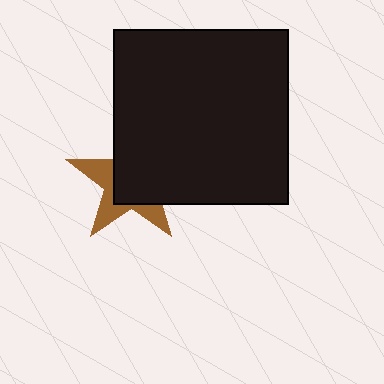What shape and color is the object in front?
The object in front is a black square.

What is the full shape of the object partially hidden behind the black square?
The partially hidden object is a brown star.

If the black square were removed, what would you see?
You would see the complete brown star.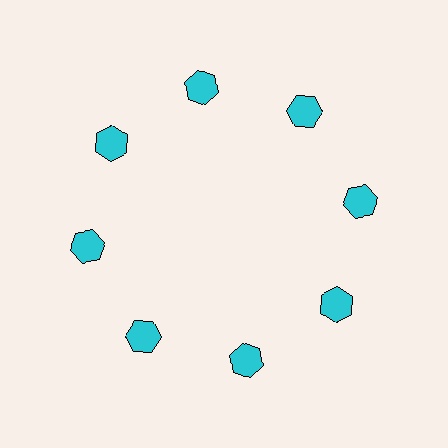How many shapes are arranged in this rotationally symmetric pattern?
There are 8 shapes, arranged in 8 groups of 1.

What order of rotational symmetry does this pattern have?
This pattern has 8-fold rotational symmetry.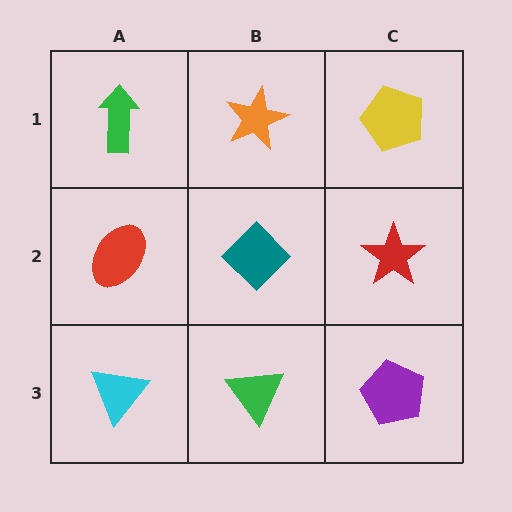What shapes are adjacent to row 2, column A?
A green arrow (row 1, column A), a cyan triangle (row 3, column A), a teal diamond (row 2, column B).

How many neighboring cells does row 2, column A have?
3.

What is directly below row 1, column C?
A red star.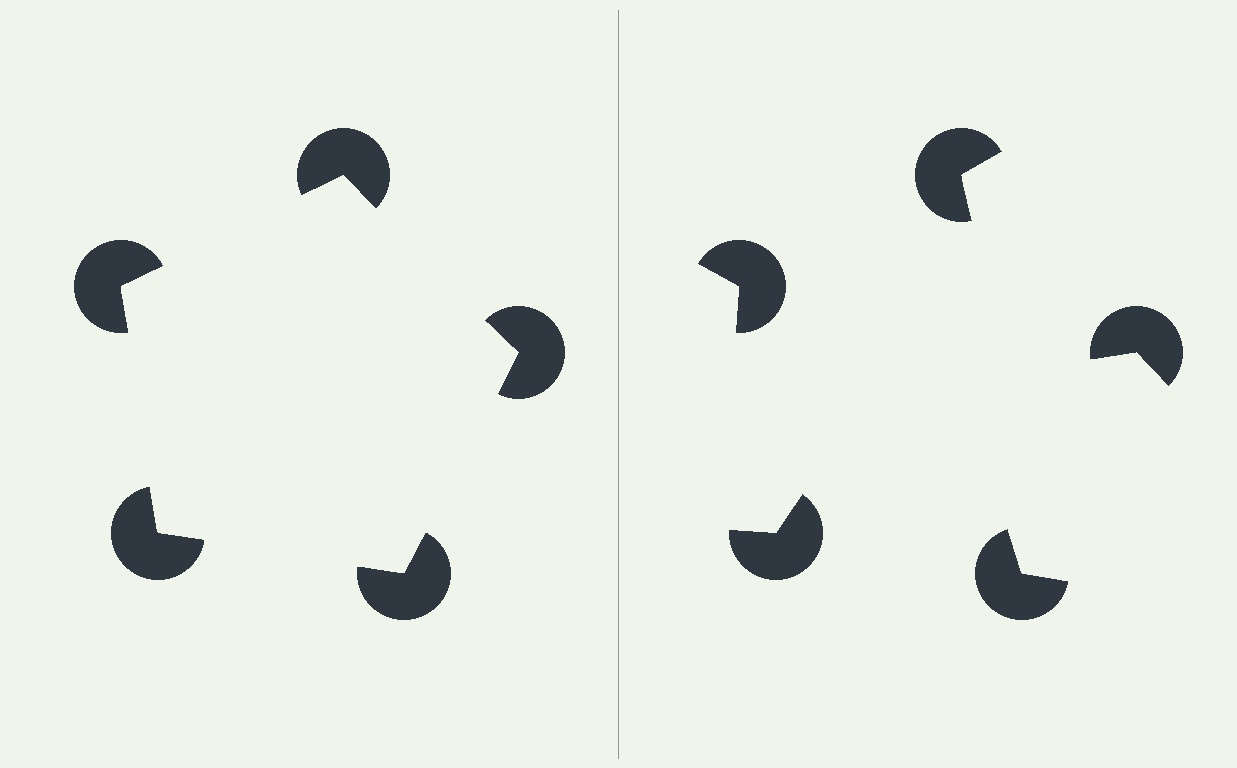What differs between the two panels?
The pac-man discs are positioned identically on both sides; only the wedge orientations differ. On the left they align to a pentagon; on the right they are misaligned.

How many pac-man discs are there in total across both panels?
10 — 5 on each side.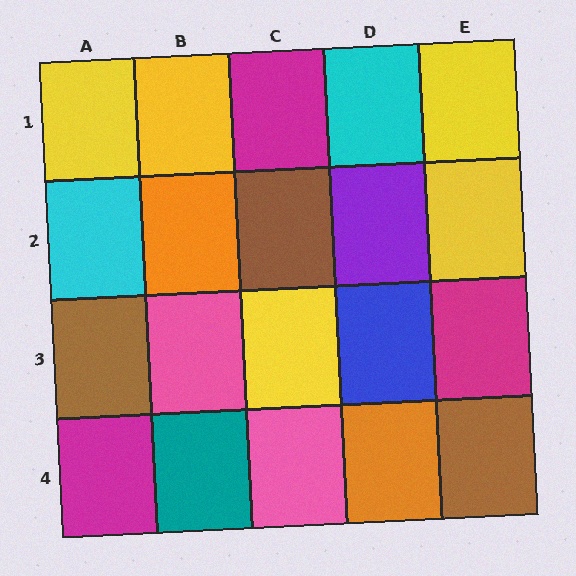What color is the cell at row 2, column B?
Orange.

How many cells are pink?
2 cells are pink.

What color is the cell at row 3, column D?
Blue.